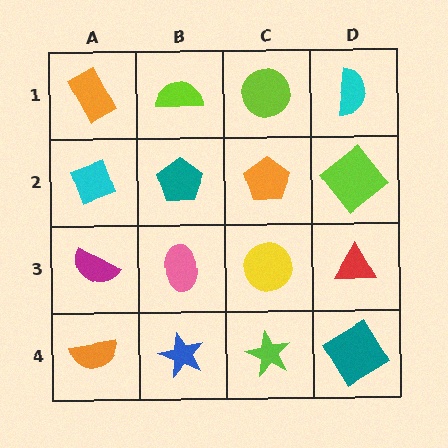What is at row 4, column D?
A teal diamond.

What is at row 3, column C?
A yellow circle.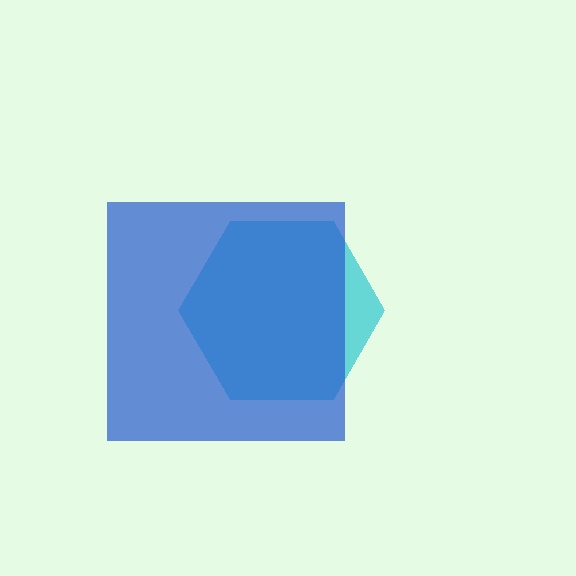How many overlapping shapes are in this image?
There are 2 overlapping shapes in the image.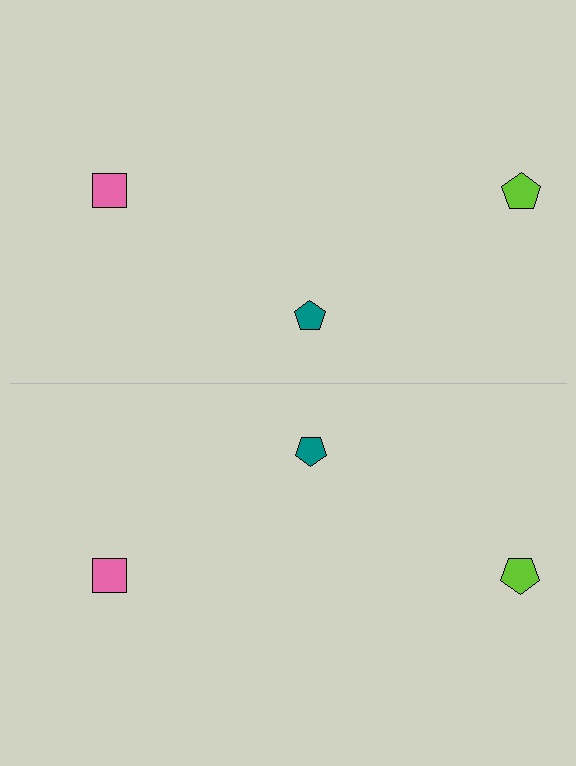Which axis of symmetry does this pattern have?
The pattern has a horizontal axis of symmetry running through the center of the image.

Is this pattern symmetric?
Yes, this pattern has bilateral (reflection) symmetry.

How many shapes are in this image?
There are 6 shapes in this image.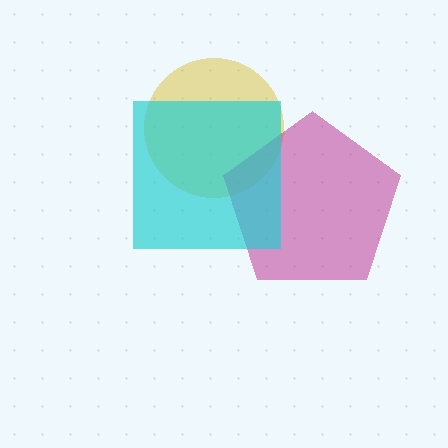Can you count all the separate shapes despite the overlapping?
Yes, there are 3 separate shapes.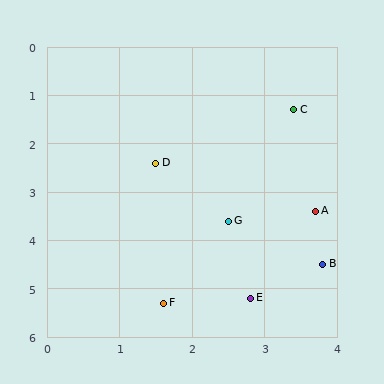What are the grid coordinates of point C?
Point C is at approximately (3.4, 1.3).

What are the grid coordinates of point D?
Point D is at approximately (1.5, 2.4).